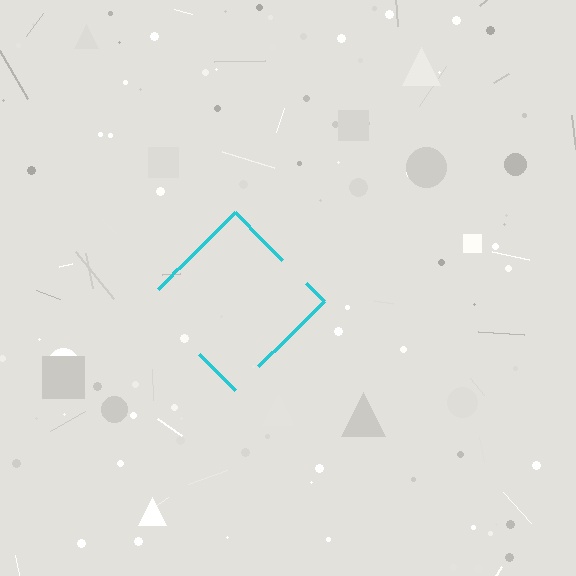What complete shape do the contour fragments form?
The contour fragments form a diamond.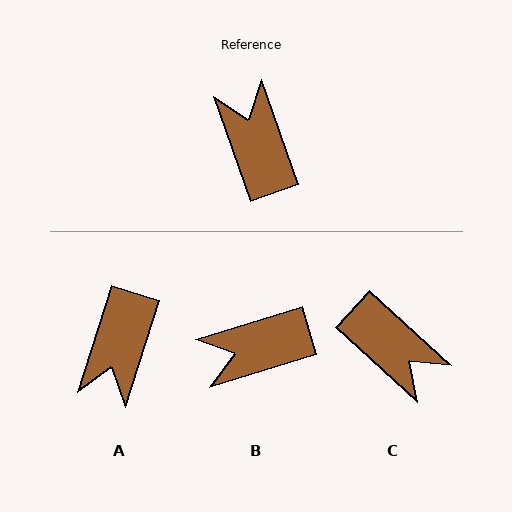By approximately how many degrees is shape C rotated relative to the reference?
Approximately 152 degrees clockwise.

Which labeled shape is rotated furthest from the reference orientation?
C, about 152 degrees away.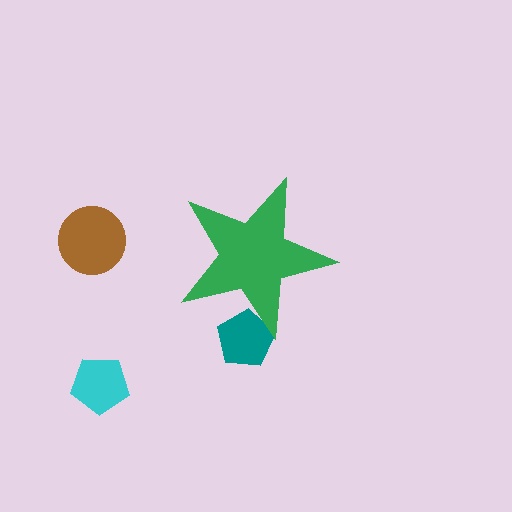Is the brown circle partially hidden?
No, the brown circle is fully visible.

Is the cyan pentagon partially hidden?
No, the cyan pentagon is fully visible.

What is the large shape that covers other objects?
A green star.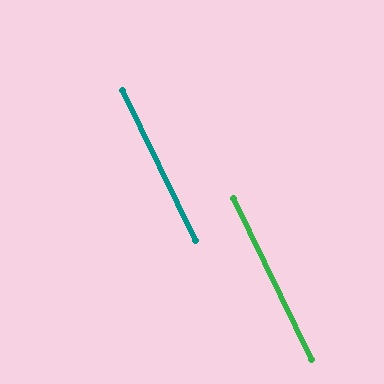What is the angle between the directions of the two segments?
Approximately 0 degrees.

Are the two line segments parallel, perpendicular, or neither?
Parallel — their directions differ by only 0.1°.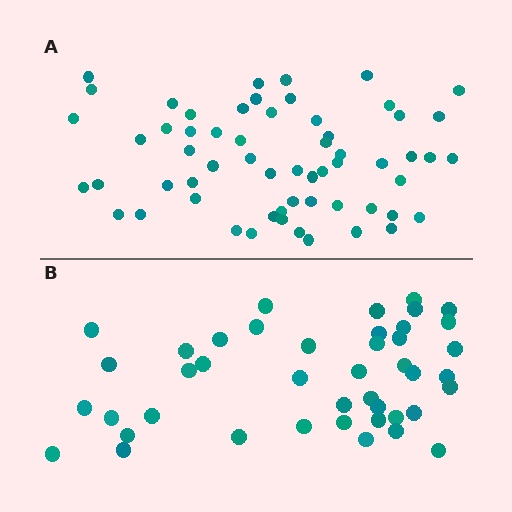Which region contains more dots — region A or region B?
Region A (the top region) has more dots.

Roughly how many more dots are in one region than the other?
Region A has approximately 15 more dots than region B.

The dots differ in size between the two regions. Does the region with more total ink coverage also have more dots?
No. Region B has more total ink coverage because its dots are larger, but region A actually contains more individual dots. Total area can be misleading — the number of items is what matters here.